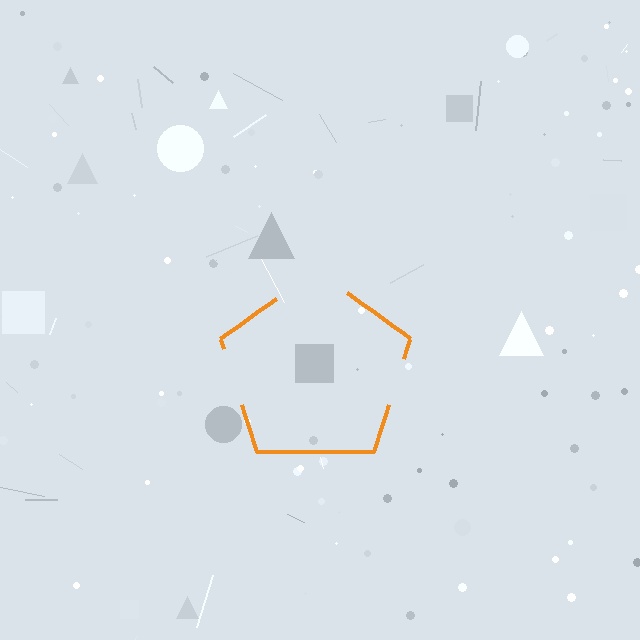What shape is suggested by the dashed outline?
The dashed outline suggests a pentagon.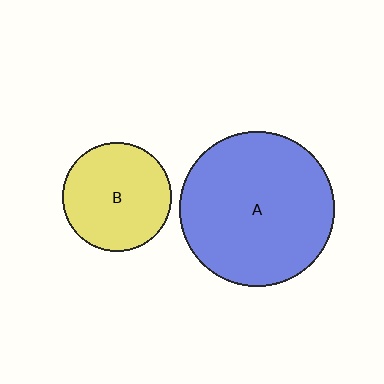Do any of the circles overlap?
No, none of the circles overlap.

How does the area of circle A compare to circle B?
Approximately 2.0 times.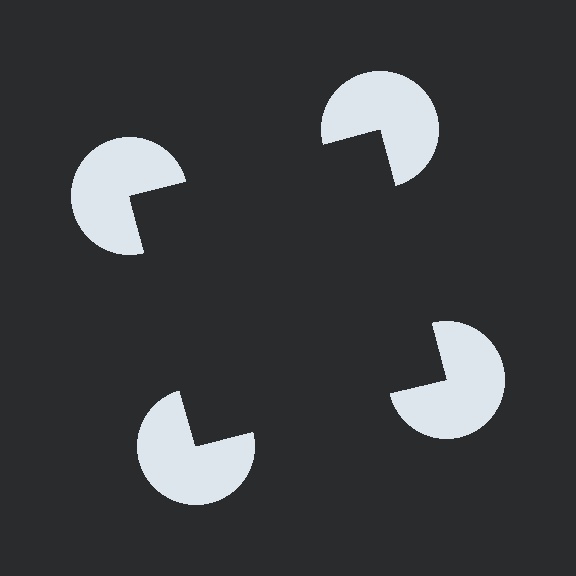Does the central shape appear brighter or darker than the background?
It typically appears slightly darker than the background, even though no actual brightness change is drawn.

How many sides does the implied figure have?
4 sides.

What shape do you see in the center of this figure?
An illusory square — its edges are inferred from the aligned wedge cuts in the pac-man discs, not physically drawn.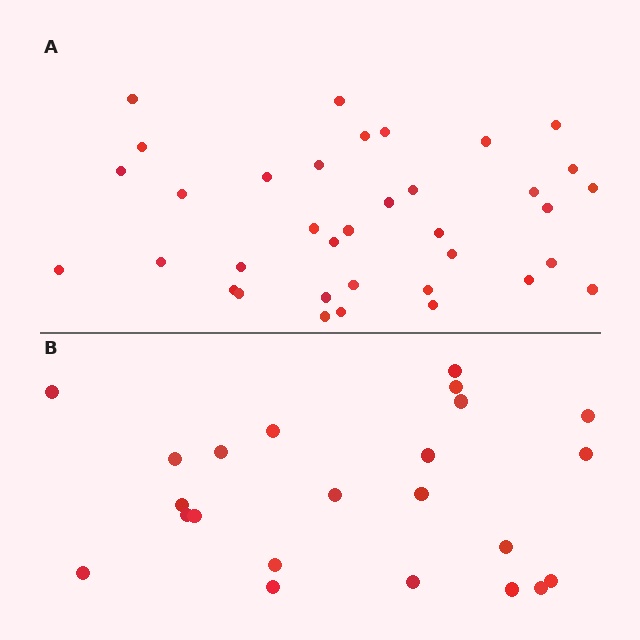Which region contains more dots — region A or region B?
Region A (the top region) has more dots.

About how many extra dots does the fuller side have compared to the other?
Region A has approximately 15 more dots than region B.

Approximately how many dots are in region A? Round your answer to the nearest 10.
About 40 dots. (The exact count is 36, which rounds to 40.)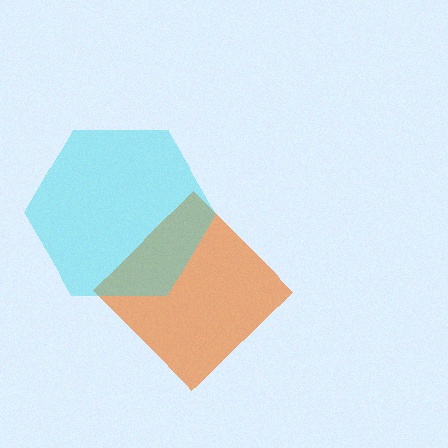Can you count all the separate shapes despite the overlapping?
Yes, there are 2 separate shapes.